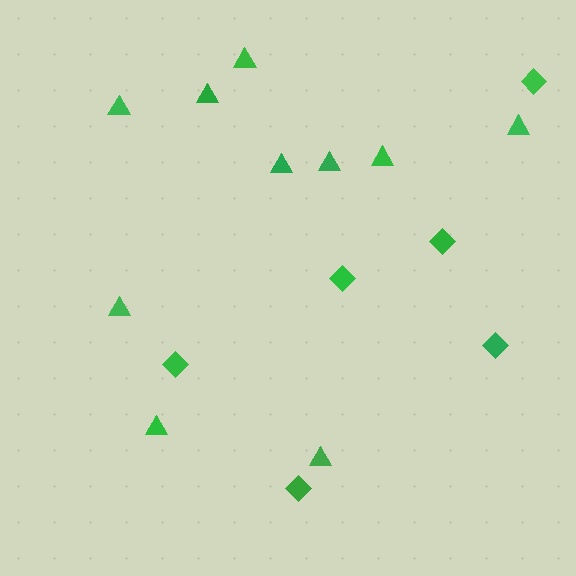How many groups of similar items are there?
There are 2 groups: one group of triangles (10) and one group of diamonds (6).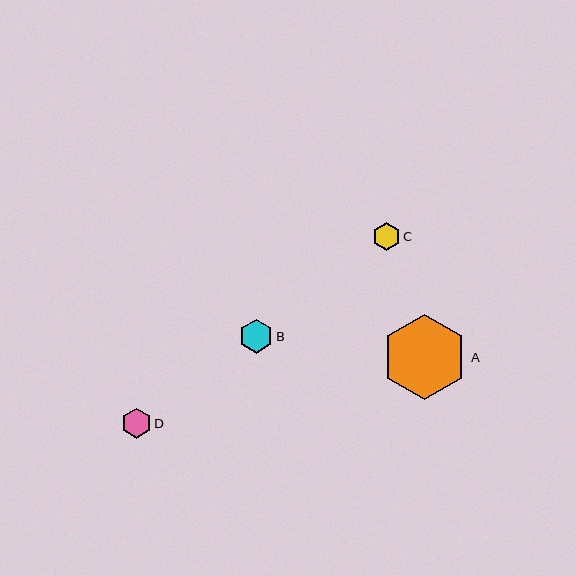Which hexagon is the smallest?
Hexagon C is the smallest with a size of approximately 28 pixels.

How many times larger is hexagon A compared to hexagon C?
Hexagon A is approximately 3.1 times the size of hexagon C.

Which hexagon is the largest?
Hexagon A is the largest with a size of approximately 86 pixels.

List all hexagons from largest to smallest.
From largest to smallest: A, B, D, C.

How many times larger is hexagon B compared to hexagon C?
Hexagon B is approximately 1.2 times the size of hexagon C.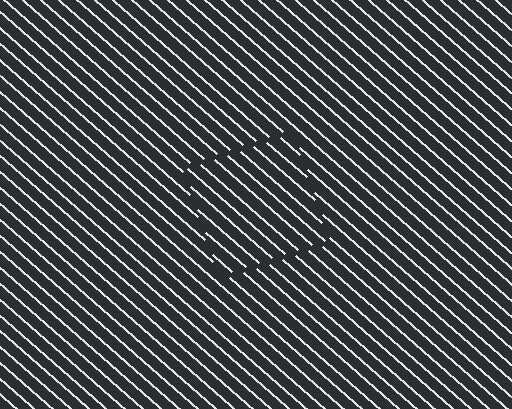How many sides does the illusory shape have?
4 sides — the line-ends trace a square.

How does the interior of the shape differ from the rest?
The interior of the shape contains the same grating, shifted by half a period — the contour is defined by the phase discontinuity where line-ends from the inner and outer gratings abut.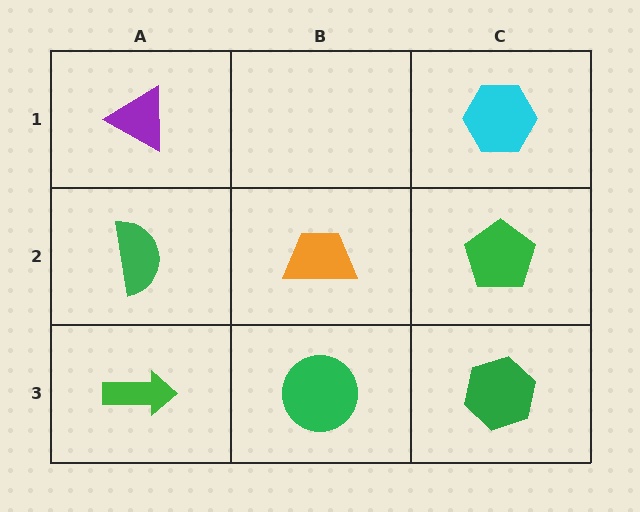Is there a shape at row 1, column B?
No, that cell is empty.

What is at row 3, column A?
A green arrow.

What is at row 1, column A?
A purple triangle.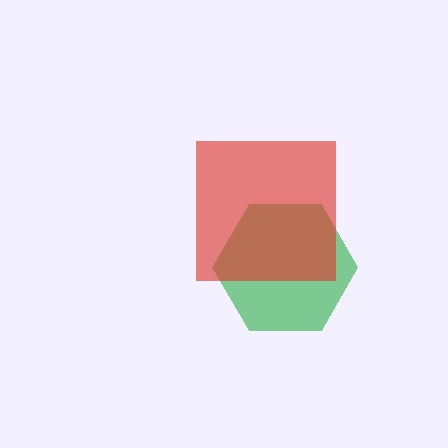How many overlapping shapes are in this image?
There are 2 overlapping shapes in the image.